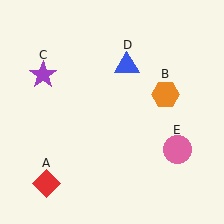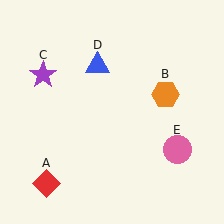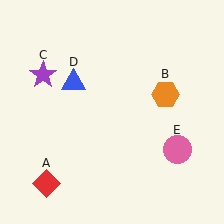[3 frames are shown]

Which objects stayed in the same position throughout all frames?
Red diamond (object A) and orange hexagon (object B) and purple star (object C) and pink circle (object E) remained stationary.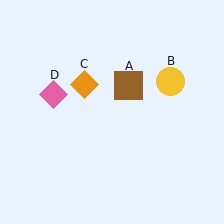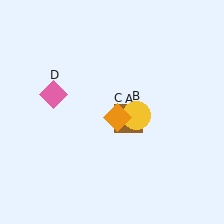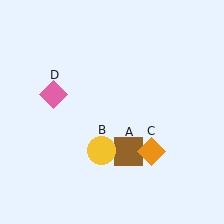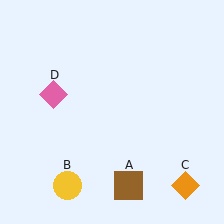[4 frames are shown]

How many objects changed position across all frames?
3 objects changed position: brown square (object A), yellow circle (object B), orange diamond (object C).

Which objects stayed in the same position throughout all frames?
Pink diamond (object D) remained stationary.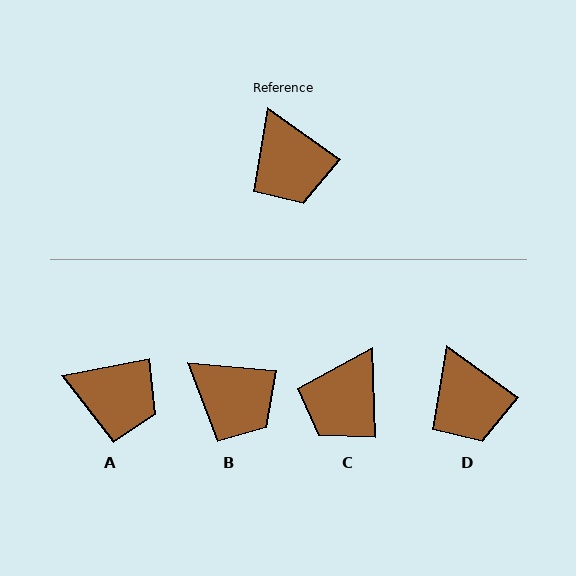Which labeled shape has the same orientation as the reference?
D.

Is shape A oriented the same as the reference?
No, it is off by about 47 degrees.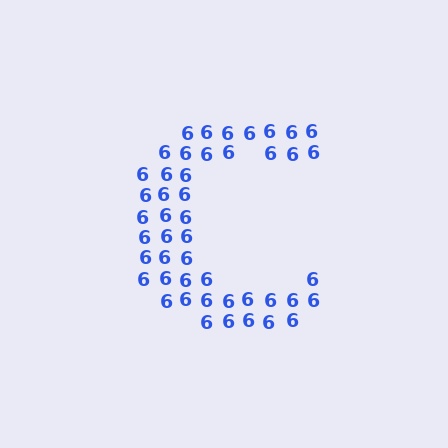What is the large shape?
The large shape is the letter C.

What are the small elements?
The small elements are digit 6's.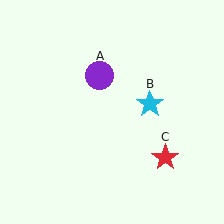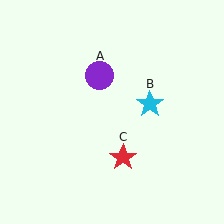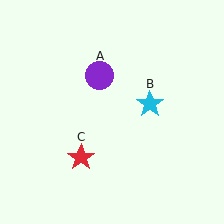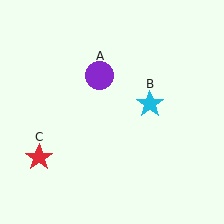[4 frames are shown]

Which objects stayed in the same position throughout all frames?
Purple circle (object A) and cyan star (object B) remained stationary.